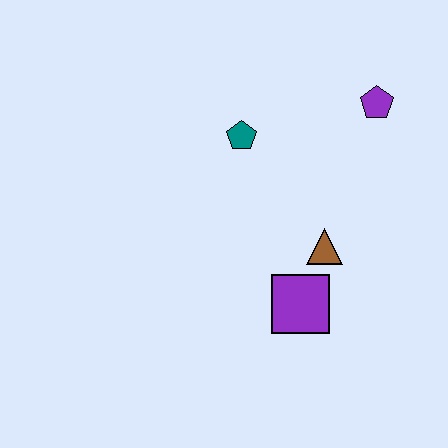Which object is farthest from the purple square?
The purple pentagon is farthest from the purple square.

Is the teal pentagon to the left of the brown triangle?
Yes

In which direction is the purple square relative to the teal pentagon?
The purple square is below the teal pentagon.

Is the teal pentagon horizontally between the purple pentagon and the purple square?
No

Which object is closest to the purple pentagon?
The teal pentagon is closest to the purple pentagon.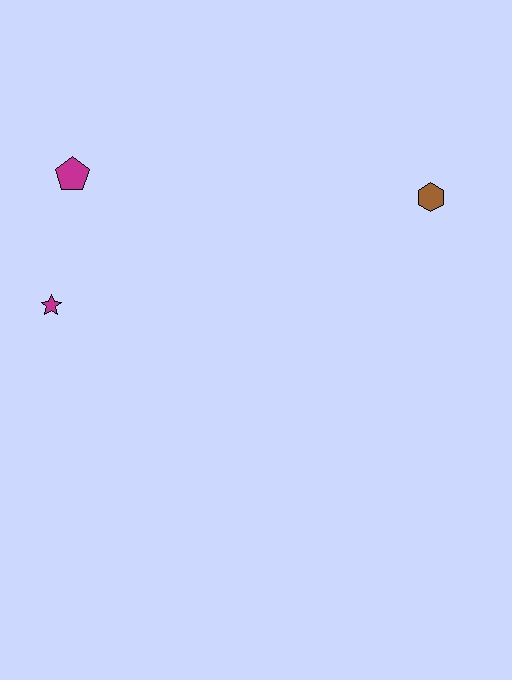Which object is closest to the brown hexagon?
The magenta pentagon is closest to the brown hexagon.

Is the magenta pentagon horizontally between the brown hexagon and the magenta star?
Yes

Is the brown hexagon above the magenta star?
Yes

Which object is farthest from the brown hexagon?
The magenta star is farthest from the brown hexagon.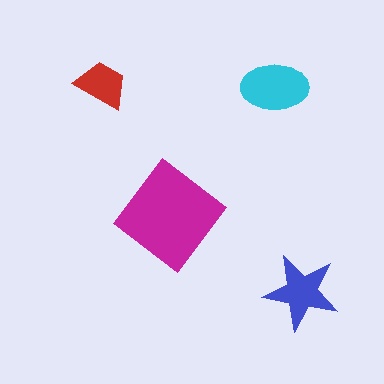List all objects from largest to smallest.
The magenta diamond, the cyan ellipse, the blue star, the red trapezoid.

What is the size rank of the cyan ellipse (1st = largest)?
2nd.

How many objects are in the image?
There are 4 objects in the image.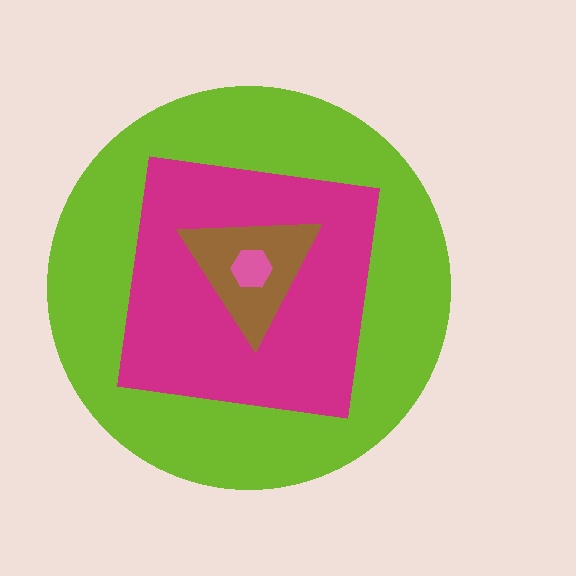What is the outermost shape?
The lime circle.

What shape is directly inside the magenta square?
The brown triangle.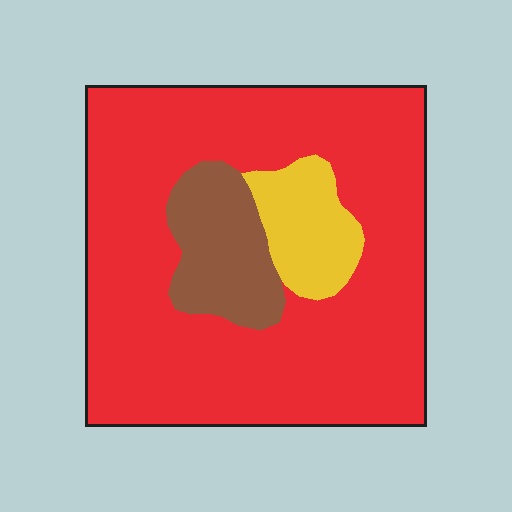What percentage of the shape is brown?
Brown covers roughly 10% of the shape.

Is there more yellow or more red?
Red.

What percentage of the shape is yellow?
Yellow covers 10% of the shape.